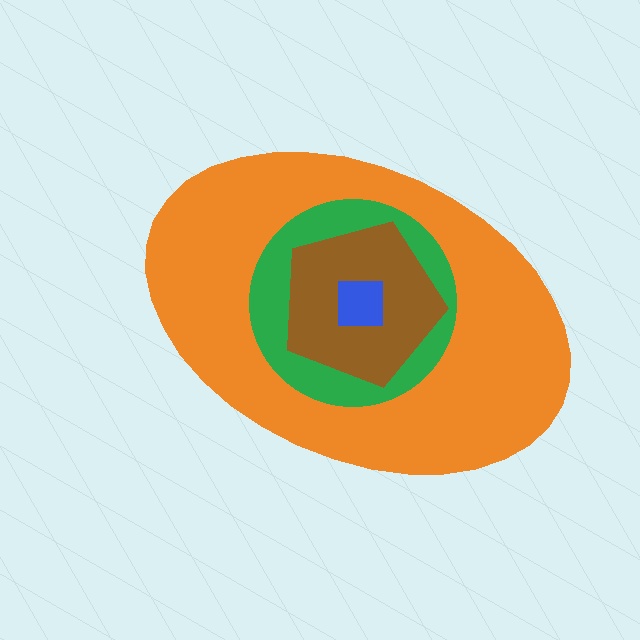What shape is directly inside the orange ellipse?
The green circle.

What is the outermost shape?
The orange ellipse.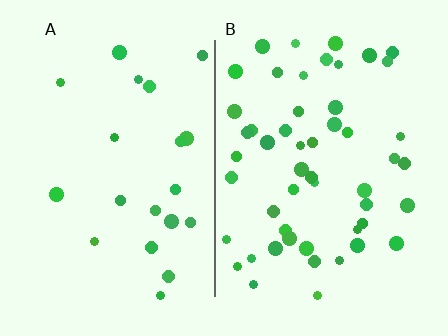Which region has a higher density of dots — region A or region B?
B (the right).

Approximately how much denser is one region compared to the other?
Approximately 2.5× — region B over region A.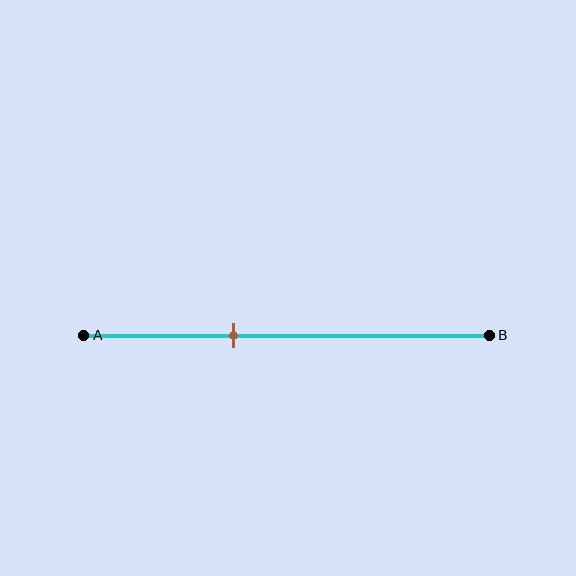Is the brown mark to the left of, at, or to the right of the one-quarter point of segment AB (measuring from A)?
The brown mark is to the right of the one-quarter point of segment AB.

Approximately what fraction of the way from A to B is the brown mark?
The brown mark is approximately 35% of the way from A to B.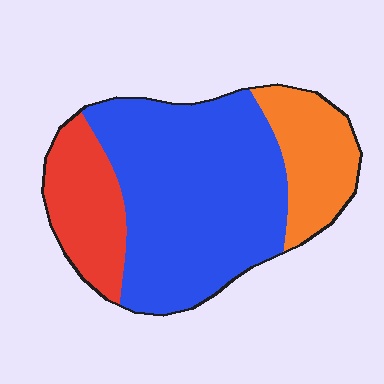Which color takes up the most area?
Blue, at roughly 60%.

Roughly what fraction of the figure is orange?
Orange covers around 20% of the figure.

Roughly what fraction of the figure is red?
Red takes up about one fifth (1/5) of the figure.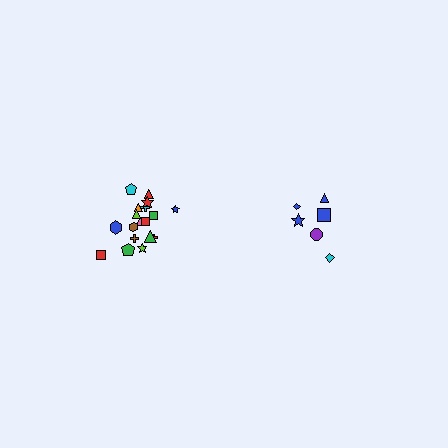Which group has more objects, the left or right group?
The left group.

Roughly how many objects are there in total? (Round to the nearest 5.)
Roughly 25 objects in total.